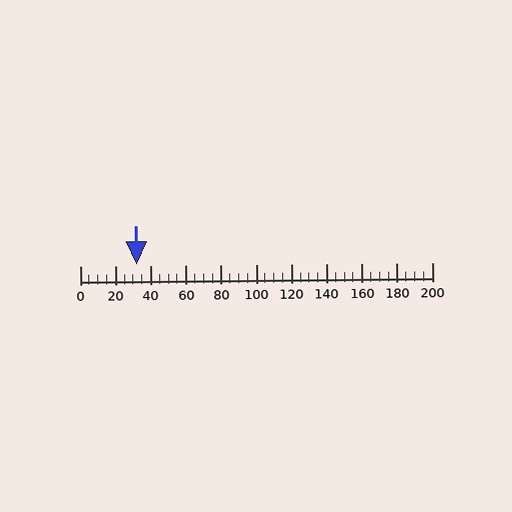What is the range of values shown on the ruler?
The ruler shows values from 0 to 200.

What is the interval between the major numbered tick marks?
The major tick marks are spaced 20 units apart.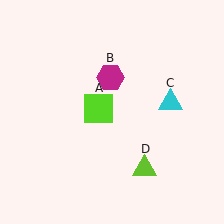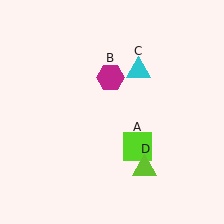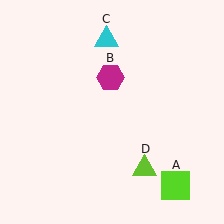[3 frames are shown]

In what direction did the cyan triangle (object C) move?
The cyan triangle (object C) moved up and to the left.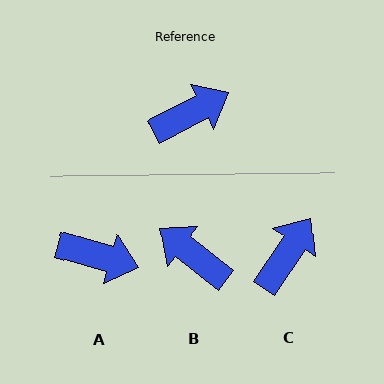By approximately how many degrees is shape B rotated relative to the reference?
Approximately 114 degrees counter-clockwise.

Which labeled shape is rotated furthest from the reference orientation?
B, about 114 degrees away.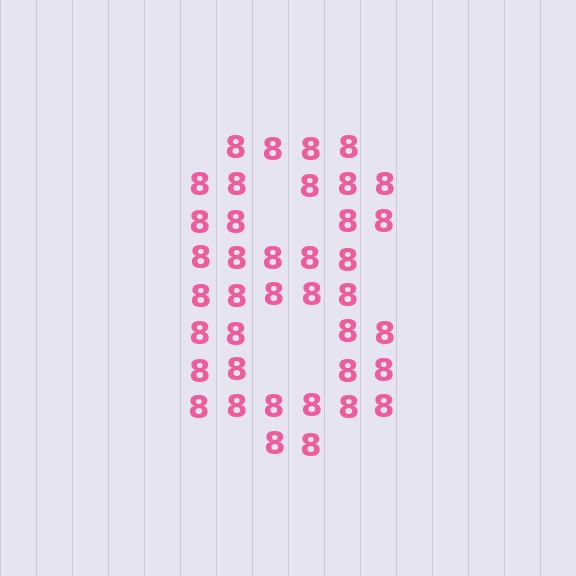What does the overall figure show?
The overall figure shows the digit 8.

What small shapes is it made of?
It is made of small digit 8's.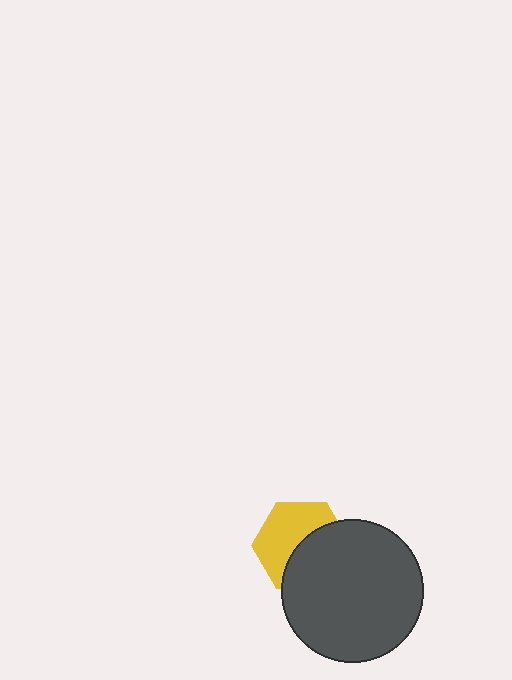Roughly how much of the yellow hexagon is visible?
About half of it is visible (roughly 53%).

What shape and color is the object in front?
The object in front is a dark gray circle.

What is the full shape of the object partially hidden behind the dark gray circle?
The partially hidden object is a yellow hexagon.